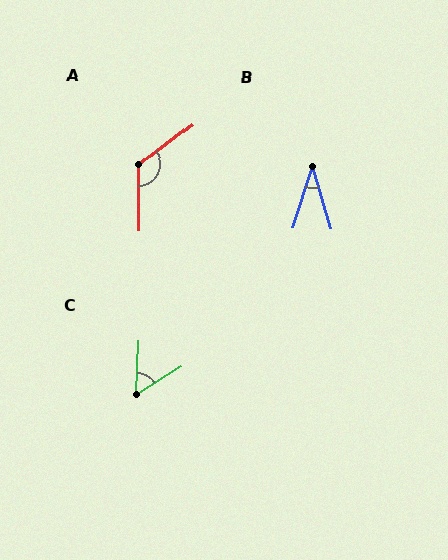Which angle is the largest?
A, at approximately 127 degrees.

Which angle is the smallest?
B, at approximately 34 degrees.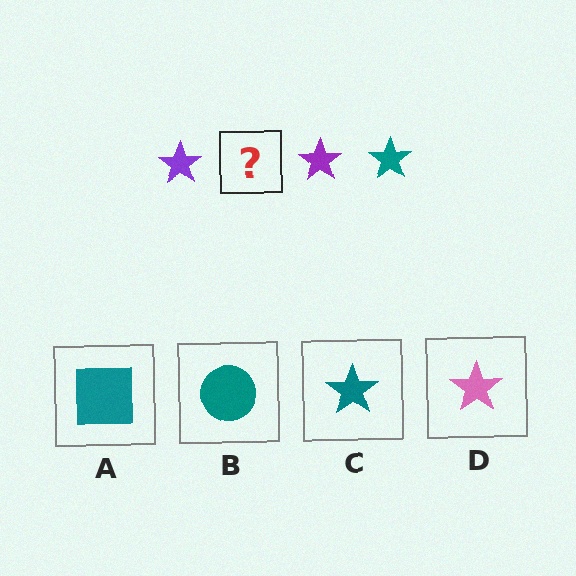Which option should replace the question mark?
Option C.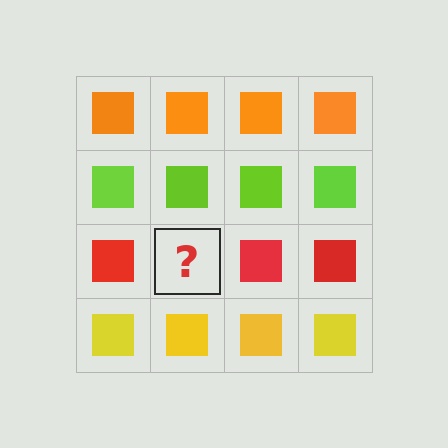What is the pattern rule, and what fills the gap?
The rule is that each row has a consistent color. The gap should be filled with a red square.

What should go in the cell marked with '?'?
The missing cell should contain a red square.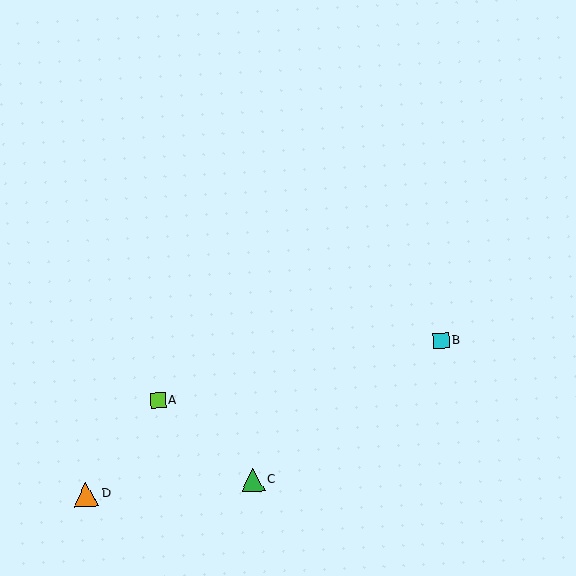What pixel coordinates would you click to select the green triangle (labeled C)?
Click at (253, 480) to select the green triangle C.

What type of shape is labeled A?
Shape A is a lime square.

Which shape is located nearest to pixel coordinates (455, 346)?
The cyan square (labeled B) at (441, 341) is nearest to that location.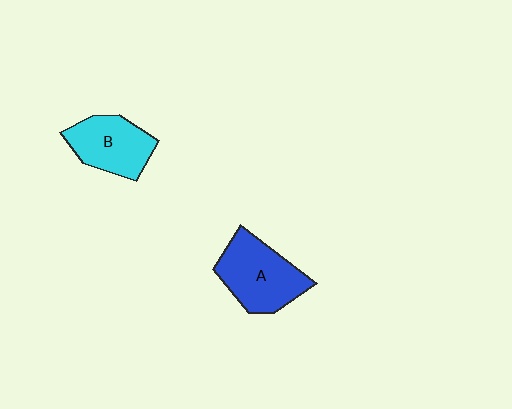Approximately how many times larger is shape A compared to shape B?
Approximately 1.2 times.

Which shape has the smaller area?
Shape B (cyan).